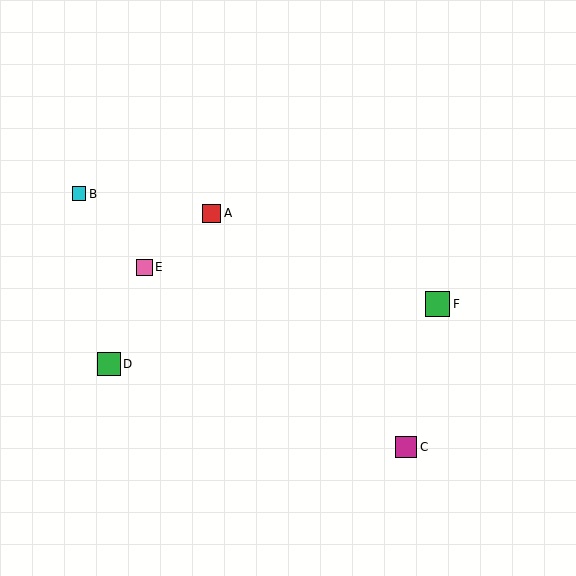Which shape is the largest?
The green square (labeled F) is the largest.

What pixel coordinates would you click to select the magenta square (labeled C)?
Click at (406, 447) to select the magenta square C.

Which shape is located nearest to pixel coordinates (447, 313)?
The green square (labeled F) at (438, 304) is nearest to that location.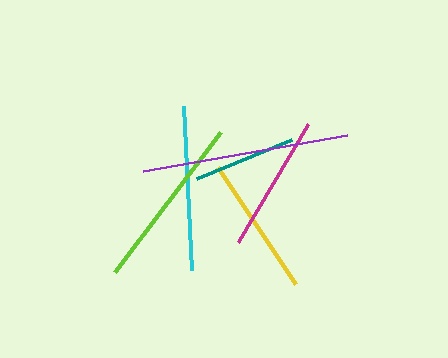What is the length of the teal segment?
The teal segment is approximately 103 pixels long.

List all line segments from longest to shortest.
From longest to shortest: purple, lime, cyan, yellow, magenta, teal.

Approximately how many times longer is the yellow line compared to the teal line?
The yellow line is approximately 1.4 times the length of the teal line.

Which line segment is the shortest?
The teal line is the shortest at approximately 103 pixels.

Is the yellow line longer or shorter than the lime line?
The lime line is longer than the yellow line.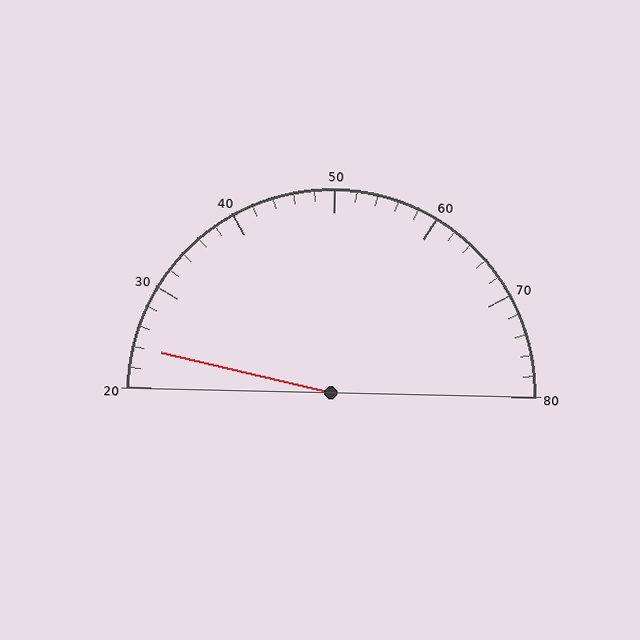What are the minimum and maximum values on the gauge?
The gauge ranges from 20 to 80.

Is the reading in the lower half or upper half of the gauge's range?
The reading is in the lower half of the range (20 to 80).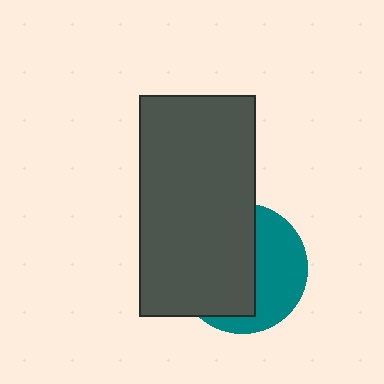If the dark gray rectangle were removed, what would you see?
You would see the complete teal circle.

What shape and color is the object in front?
The object in front is a dark gray rectangle.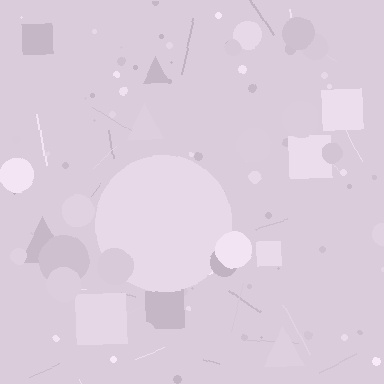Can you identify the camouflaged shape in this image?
The camouflaged shape is a circle.